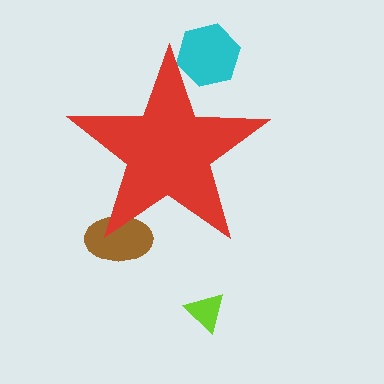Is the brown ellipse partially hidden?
Yes, the brown ellipse is partially hidden behind the red star.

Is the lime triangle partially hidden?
No, the lime triangle is fully visible.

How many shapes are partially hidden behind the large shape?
2 shapes are partially hidden.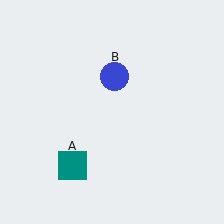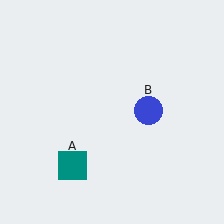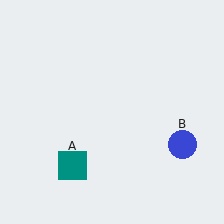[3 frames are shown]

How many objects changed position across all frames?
1 object changed position: blue circle (object B).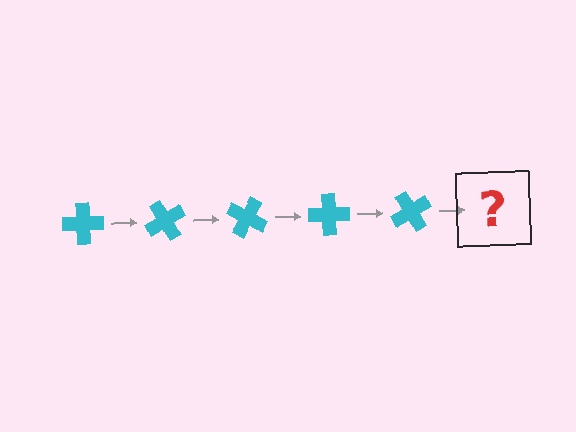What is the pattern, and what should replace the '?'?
The pattern is that the cross rotates 60 degrees each step. The '?' should be a cyan cross rotated 300 degrees.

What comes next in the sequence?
The next element should be a cyan cross rotated 300 degrees.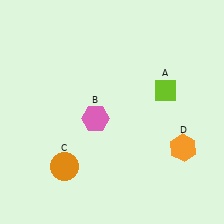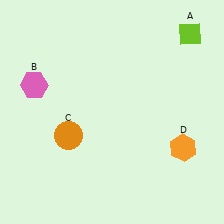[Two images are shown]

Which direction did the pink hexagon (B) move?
The pink hexagon (B) moved left.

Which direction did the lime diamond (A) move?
The lime diamond (A) moved up.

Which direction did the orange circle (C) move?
The orange circle (C) moved up.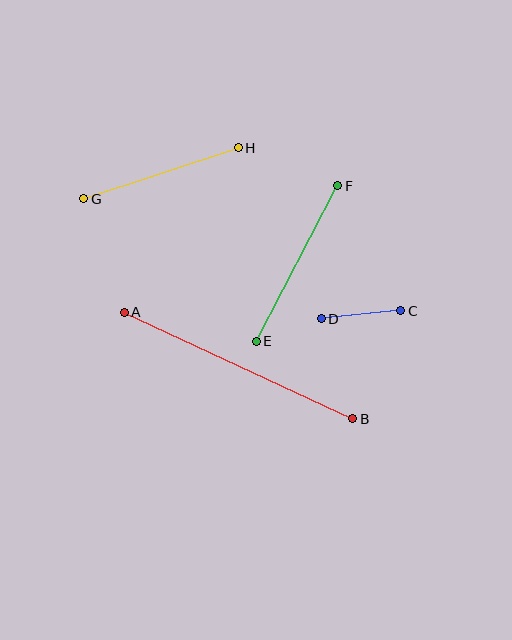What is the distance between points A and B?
The distance is approximately 252 pixels.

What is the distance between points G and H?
The distance is approximately 163 pixels.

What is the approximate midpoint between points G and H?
The midpoint is at approximately (161, 173) pixels.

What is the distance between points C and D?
The distance is approximately 80 pixels.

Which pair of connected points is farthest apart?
Points A and B are farthest apart.